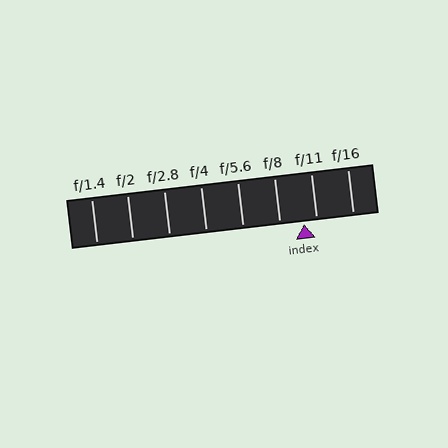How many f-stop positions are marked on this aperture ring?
There are 8 f-stop positions marked.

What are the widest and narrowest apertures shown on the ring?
The widest aperture shown is f/1.4 and the narrowest is f/16.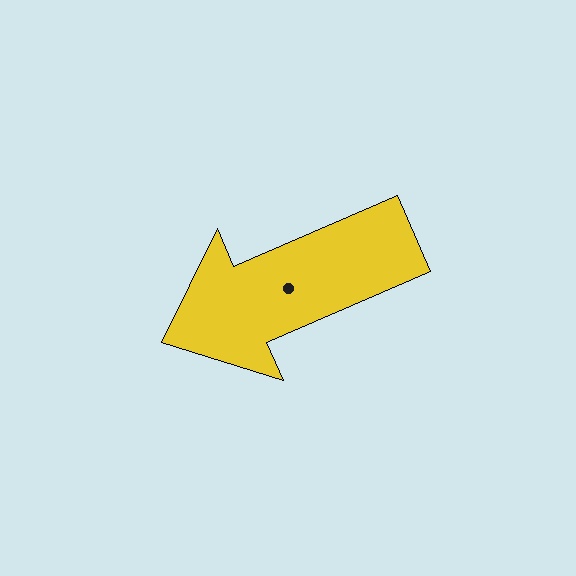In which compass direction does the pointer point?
Southwest.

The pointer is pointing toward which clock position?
Roughly 8 o'clock.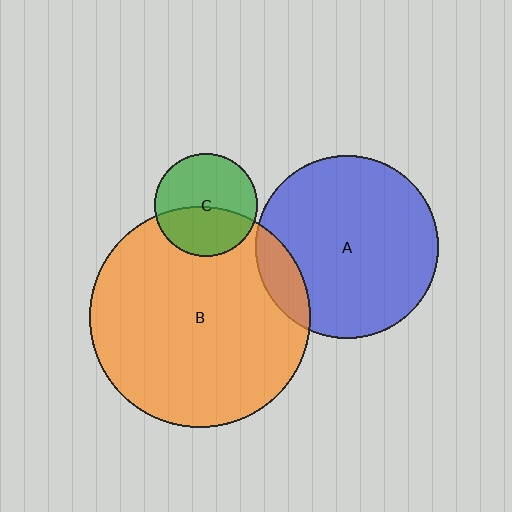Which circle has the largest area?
Circle B (orange).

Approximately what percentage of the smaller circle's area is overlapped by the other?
Approximately 45%.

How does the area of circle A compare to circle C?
Approximately 3.2 times.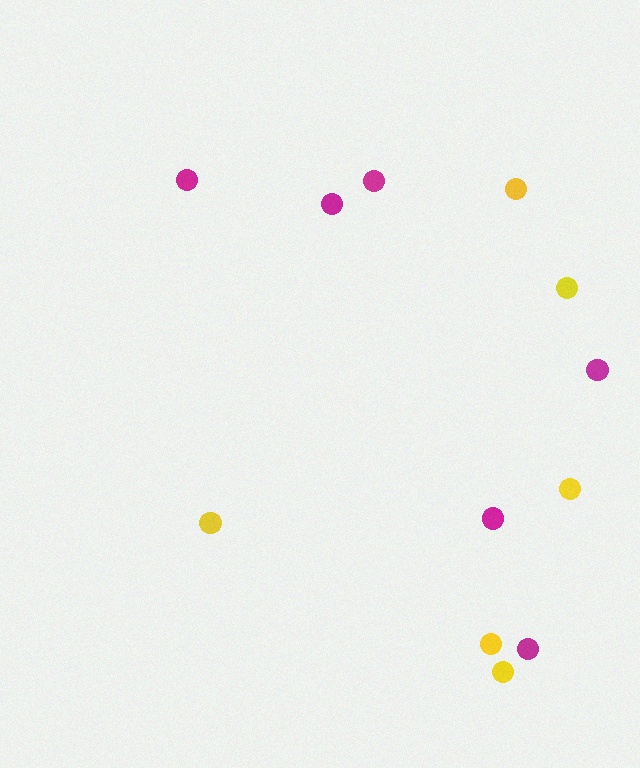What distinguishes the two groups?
There are 2 groups: one group of magenta circles (6) and one group of yellow circles (6).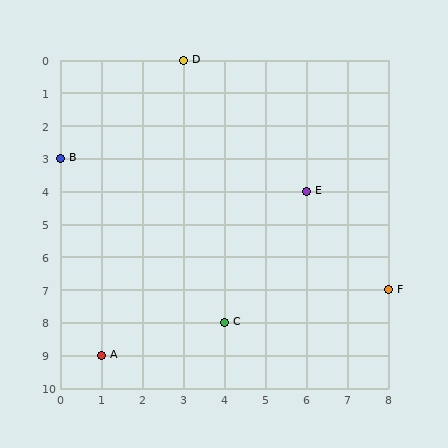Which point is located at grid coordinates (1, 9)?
Point A is at (1, 9).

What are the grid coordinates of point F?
Point F is at grid coordinates (8, 7).